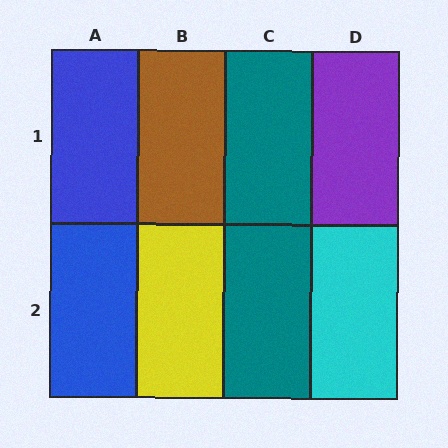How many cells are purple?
1 cell is purple.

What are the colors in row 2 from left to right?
Blue, yellow, teal, cyan.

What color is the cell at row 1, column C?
Teal.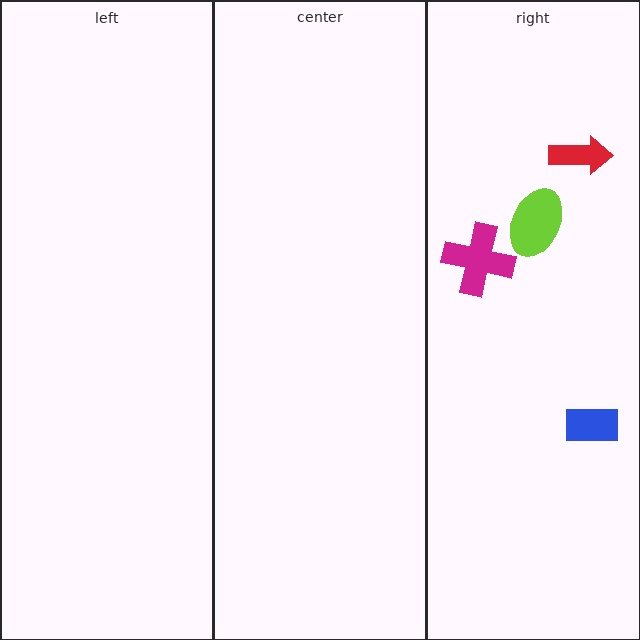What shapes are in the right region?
The blue rectangle, the lime ellipse, the magenta cross, the red arrow.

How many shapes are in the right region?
4.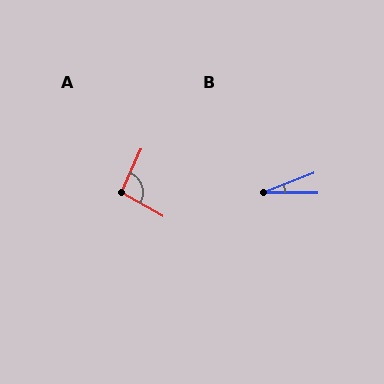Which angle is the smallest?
B, at approximately 22 degrees.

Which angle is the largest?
A, at approximately 96 degrees.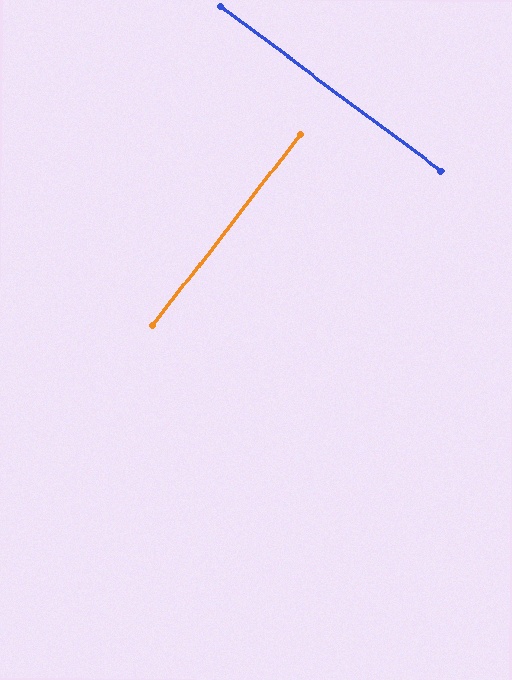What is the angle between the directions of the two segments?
Approximately 89 degrees.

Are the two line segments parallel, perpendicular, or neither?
Perpendicular — they meet at approximately 89°.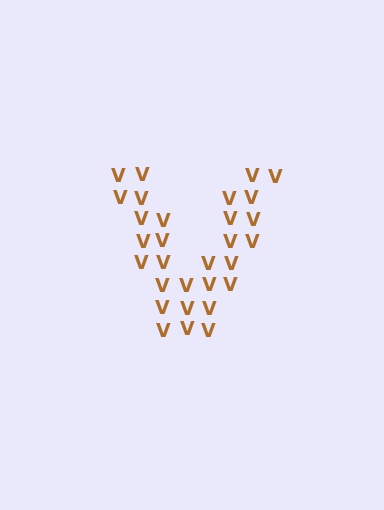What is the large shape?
The large shape is the letter V.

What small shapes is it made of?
It is made of small letter V's.